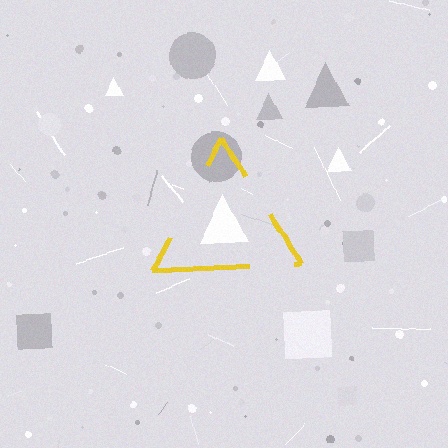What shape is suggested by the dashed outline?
The dashed outline suggests a triangle.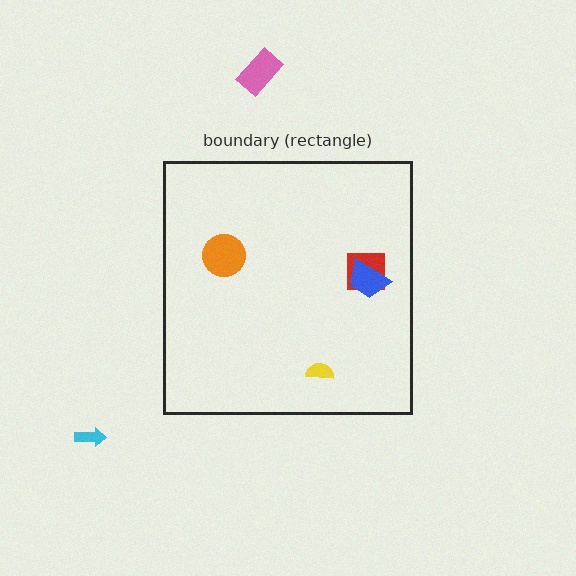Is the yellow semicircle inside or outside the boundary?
Inside.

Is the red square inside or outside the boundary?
Inside.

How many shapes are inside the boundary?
4 inside, 2 outside.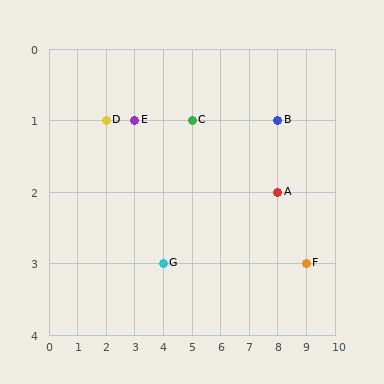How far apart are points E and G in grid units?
Points E and G are 1 column and 2 rows apart (about 2.2 grid units diagonally).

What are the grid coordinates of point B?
Point B is at grid coordinates (8, 1).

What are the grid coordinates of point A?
Point A is at grid coordinates (8, 2).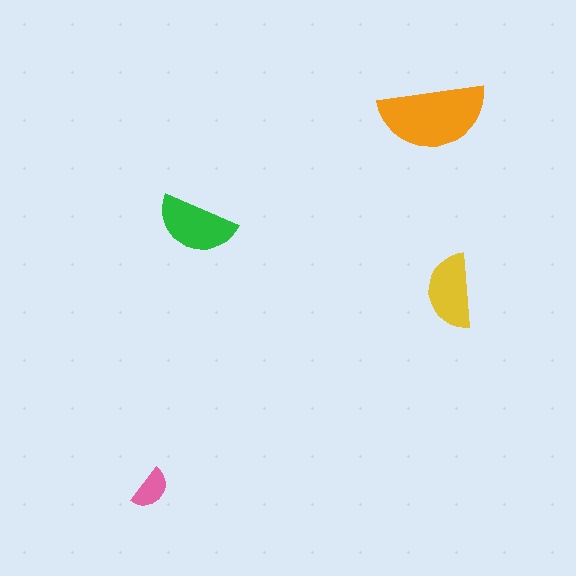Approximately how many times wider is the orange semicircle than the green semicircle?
About 1.5 times wider.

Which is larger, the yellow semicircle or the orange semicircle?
The orange one.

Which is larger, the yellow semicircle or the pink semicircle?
The yellow one.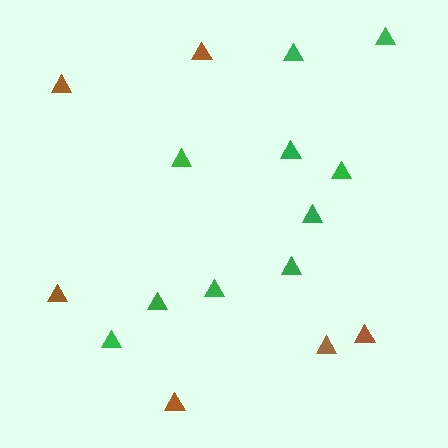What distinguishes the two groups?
There are 2 groups: one group of green triangles (10) and one group of brown triangles (6).